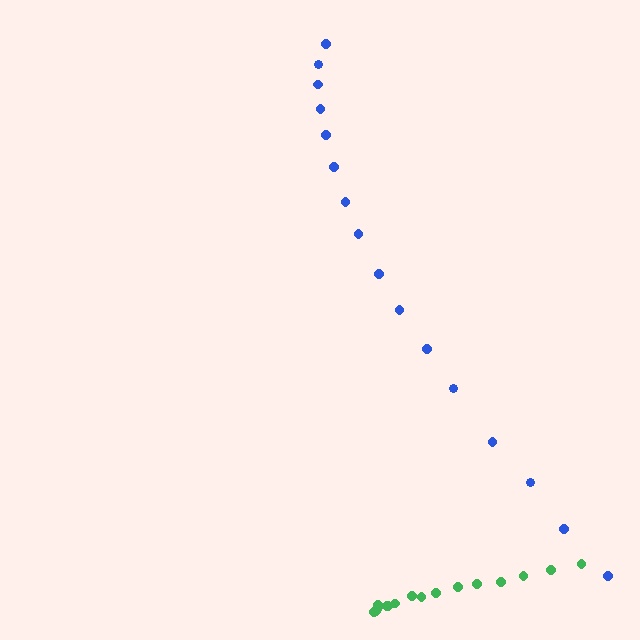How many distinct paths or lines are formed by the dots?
There are 2 distinct paths.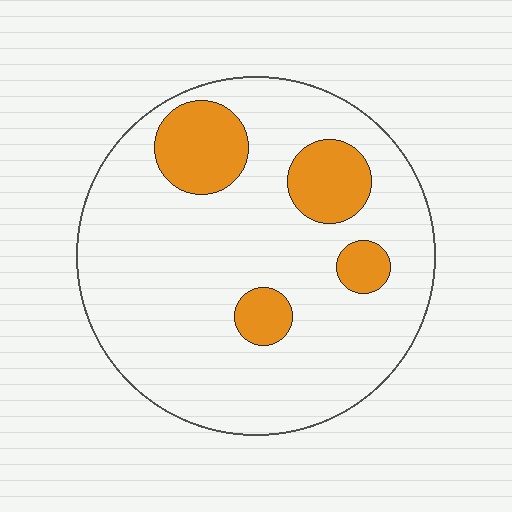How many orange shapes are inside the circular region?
4.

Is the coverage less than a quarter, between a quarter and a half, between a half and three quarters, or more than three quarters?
Less than a quarter.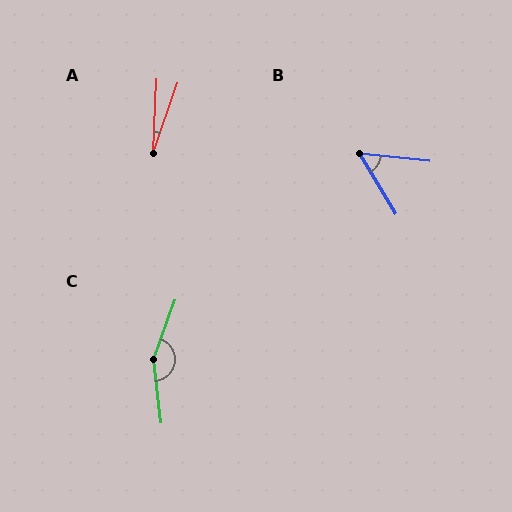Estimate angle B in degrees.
Approximately 53 degrees.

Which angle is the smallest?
A, at approximately 17 degrees.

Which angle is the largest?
C, at approximately 153 degrees.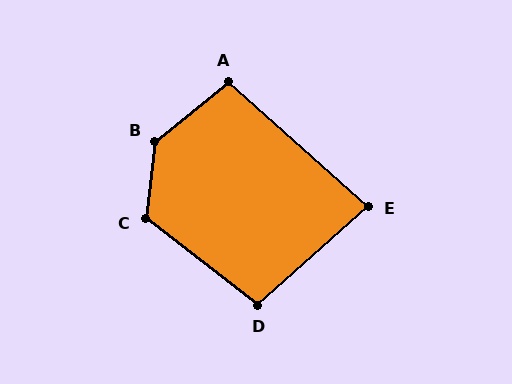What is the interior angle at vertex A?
Approximately 100 degrees (obtuse).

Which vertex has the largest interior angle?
B, at approximately 135 degrees.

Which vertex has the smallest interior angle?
E, at approximately 83 degrees.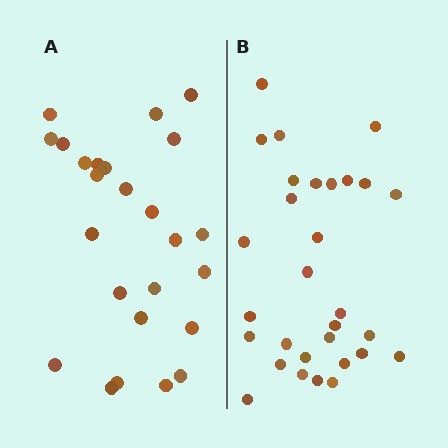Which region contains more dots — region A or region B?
Region B (the right region) has more dots.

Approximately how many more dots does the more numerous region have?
Region B has about 5 more dots than region A.